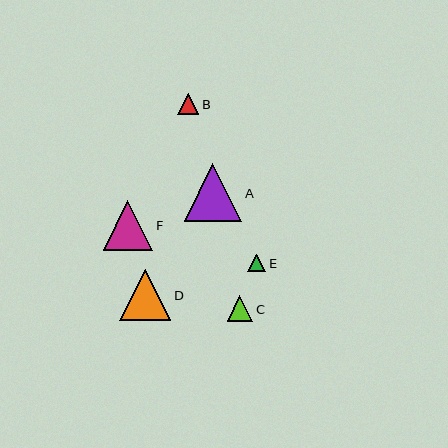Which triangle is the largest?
Triangle A is the largest with a size of approximately 58 pixels.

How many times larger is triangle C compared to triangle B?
Triangle C is approximately 1.2 times the size of triangle B.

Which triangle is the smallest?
Triangle E is the smallest with a size of approximately 18 pixels.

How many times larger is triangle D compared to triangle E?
Triangle D is approximately 2.9 times the size of triangle E.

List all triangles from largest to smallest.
From largest to smallest: A, D, F, C, B, E.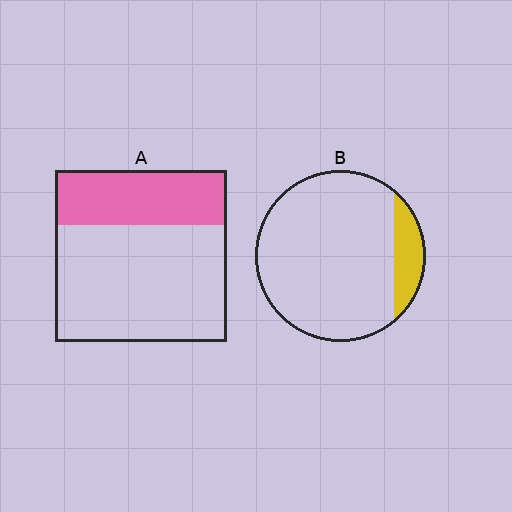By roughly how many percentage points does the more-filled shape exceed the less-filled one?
By roughly 20 percentage points (A over B).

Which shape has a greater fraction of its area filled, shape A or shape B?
Shape A.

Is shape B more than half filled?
No.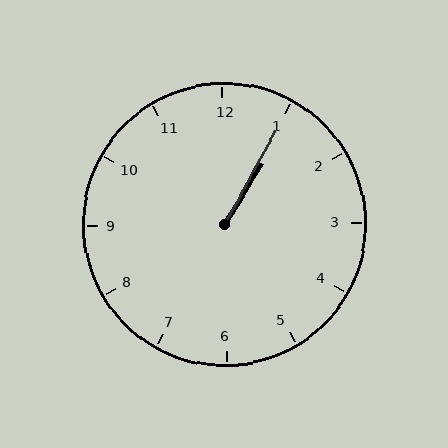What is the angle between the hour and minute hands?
Approximately 2 degrees.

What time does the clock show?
1:05.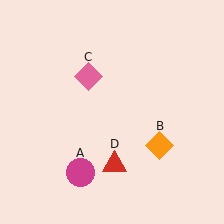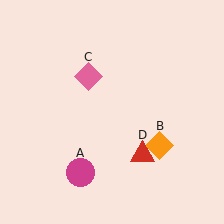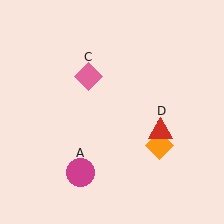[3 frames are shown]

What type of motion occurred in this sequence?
The red triangle (object D) rotated counterclockwise around the center of the scene.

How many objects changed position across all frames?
1 object changed position: red triangle (object D).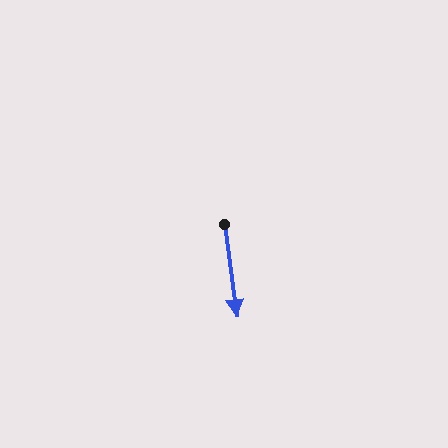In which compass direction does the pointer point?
South.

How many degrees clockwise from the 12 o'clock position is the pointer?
Approximately 172 degrees.